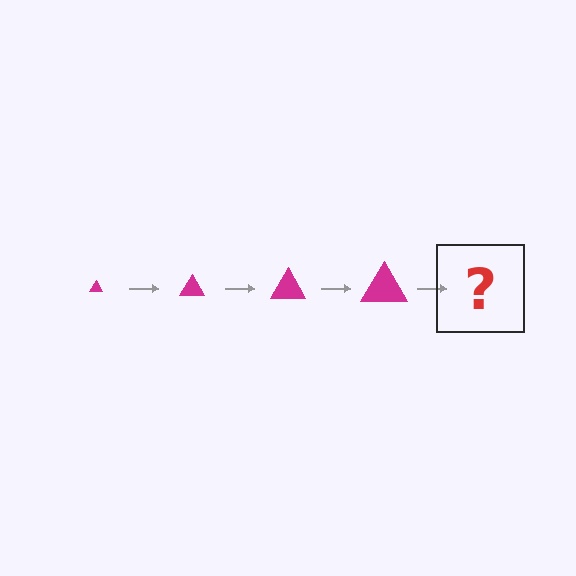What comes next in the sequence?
The next element should be a magenta triangle, larger than the previous one.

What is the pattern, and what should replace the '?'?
The pattern is that the triangle gets progressively larger each step. The '?' should be a magenta triangle, larger than the previous one.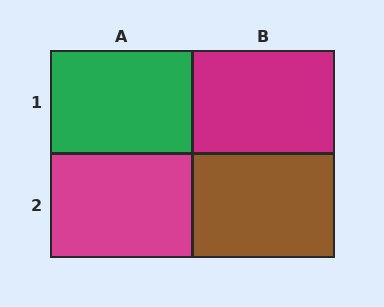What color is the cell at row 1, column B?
Magenta.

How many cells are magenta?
2 cells are magenta.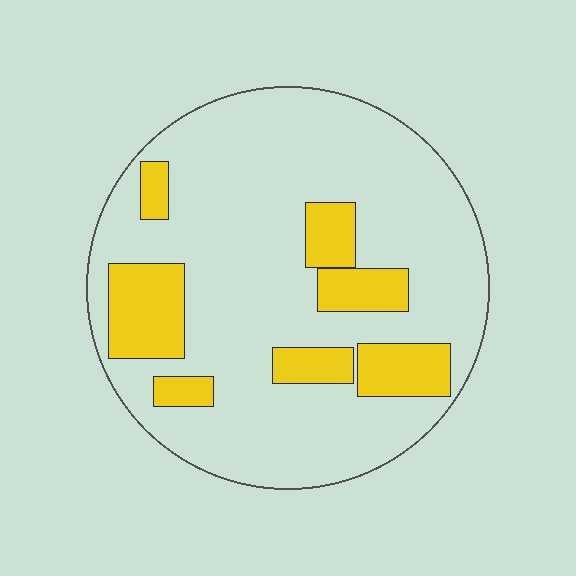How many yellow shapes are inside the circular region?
7.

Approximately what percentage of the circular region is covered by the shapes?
Approximately 20%.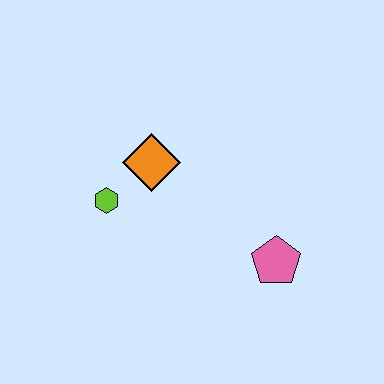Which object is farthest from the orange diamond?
The pink pentagon is farthest from the orange diamond.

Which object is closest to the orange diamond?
The lime hexagon is closest to the orange diamond.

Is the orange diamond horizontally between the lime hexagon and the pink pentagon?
Yes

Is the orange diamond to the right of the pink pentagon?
No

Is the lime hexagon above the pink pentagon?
Yes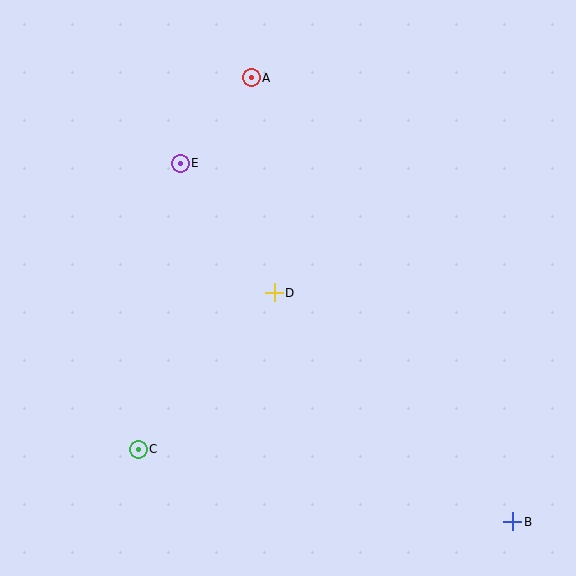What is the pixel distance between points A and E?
The distance between A and E is 111 pixels.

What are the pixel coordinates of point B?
Point B is at (513, 522).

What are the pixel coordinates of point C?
Point C is at (138, 449).